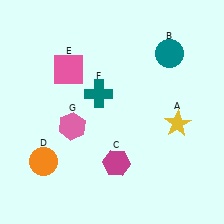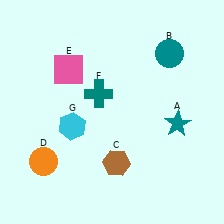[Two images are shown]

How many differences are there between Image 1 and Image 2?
There are 3 differences between the two images.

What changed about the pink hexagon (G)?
In Image 1, G is pink. In Image 2, it changed to cyan.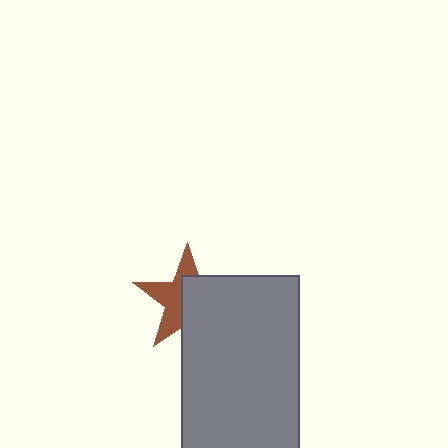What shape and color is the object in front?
The object in front is a gray rectangle.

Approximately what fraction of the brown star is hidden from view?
Roughly 52% of the brown star is hidden behind the gray rectangle.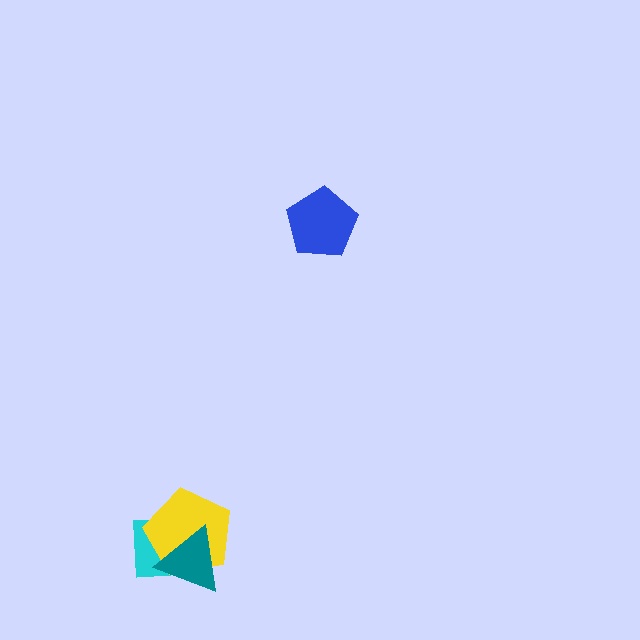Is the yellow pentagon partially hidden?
Yes, it is partially covered by another shape.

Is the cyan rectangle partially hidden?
Yes, it is partially covered by another shape.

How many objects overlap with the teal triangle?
2 objects overlap with the teal triangle.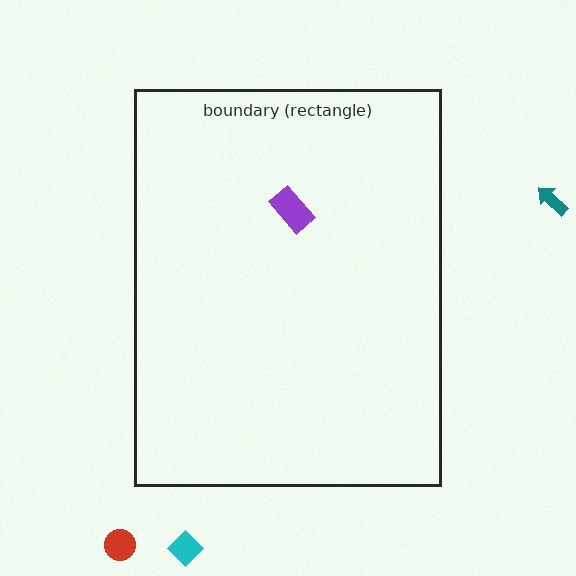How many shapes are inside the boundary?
1 inside, 3 outside.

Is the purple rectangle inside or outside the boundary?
Inside.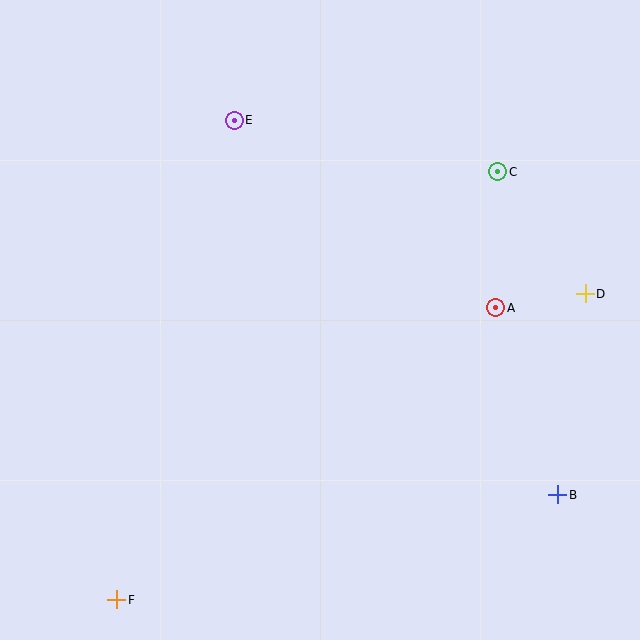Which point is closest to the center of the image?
Point A at (496, 308) is closest to the center.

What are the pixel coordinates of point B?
Point B is at (558, 495).